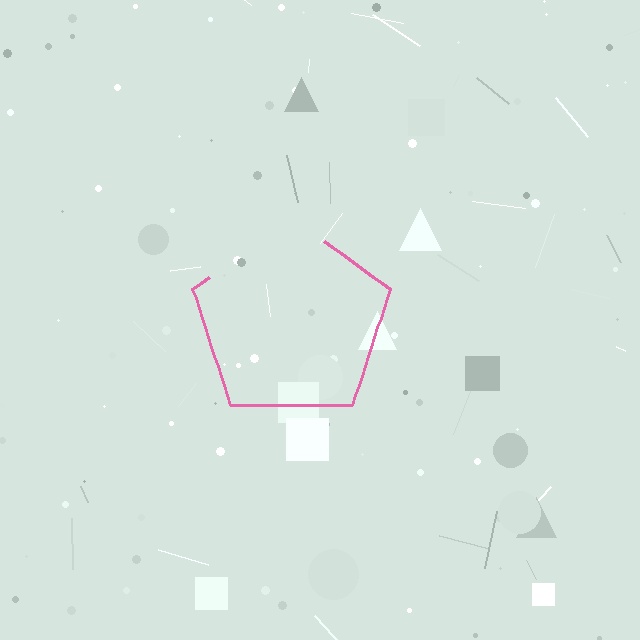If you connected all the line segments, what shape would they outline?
They would outline a pentagon.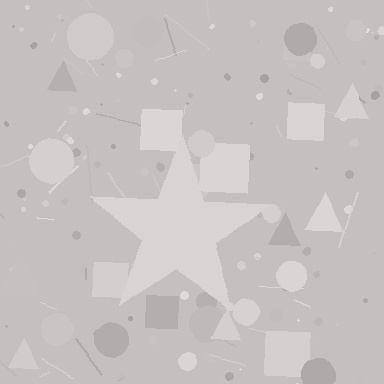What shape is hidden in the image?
A star is hidden in the image.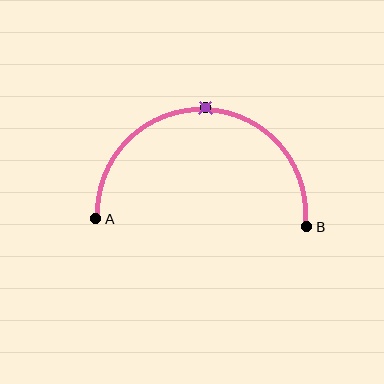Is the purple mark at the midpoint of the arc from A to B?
Yes. The purple mark lies on the arc at equal arc-length from both A and B — it is the arc midpoint.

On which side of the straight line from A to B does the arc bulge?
The arc bulges above the straight line connecting A and B.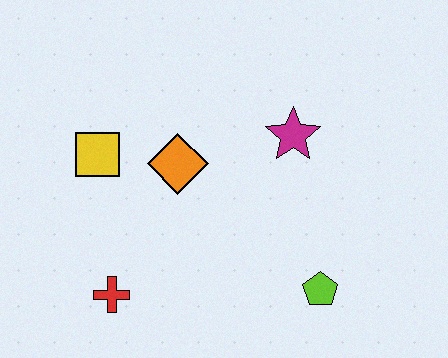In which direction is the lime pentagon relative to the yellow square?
The lime pentagon is to the right of the yellow square.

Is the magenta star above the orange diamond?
Yes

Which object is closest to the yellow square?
The orange diamond is closest to the yellow square.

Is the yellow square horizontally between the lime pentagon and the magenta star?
No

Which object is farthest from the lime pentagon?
The yellow square is farthest from the lime pentagon.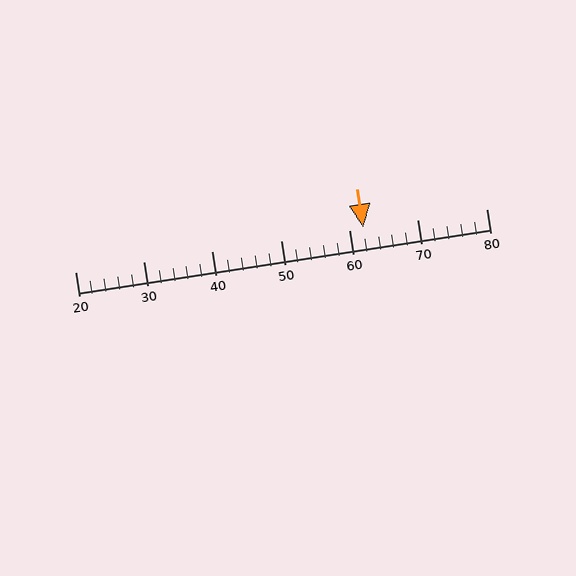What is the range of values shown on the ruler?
The ruler shows values from 20 to 80.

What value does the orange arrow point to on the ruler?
The orange arrow points to approximately 62.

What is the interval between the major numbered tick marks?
The major tick marks are spaced 10 units apart.